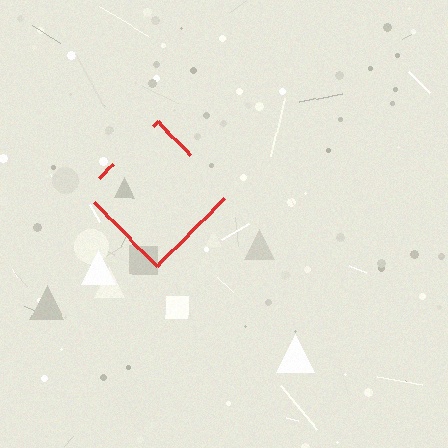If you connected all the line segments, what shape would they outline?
They would outline a diamond.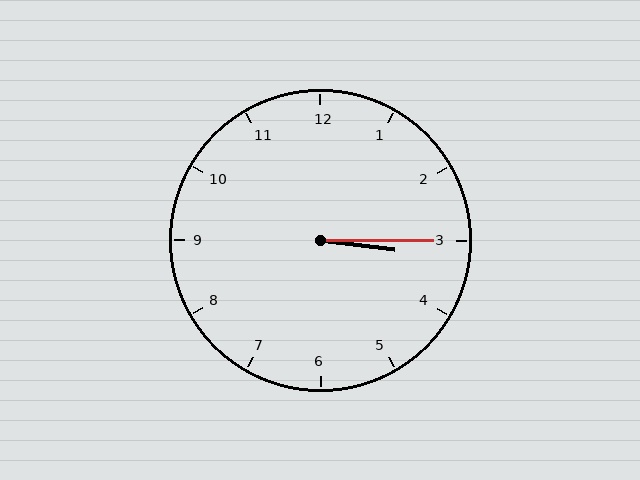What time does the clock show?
3:15.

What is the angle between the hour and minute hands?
Approximately 8 degrees.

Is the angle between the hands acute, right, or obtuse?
It is acute.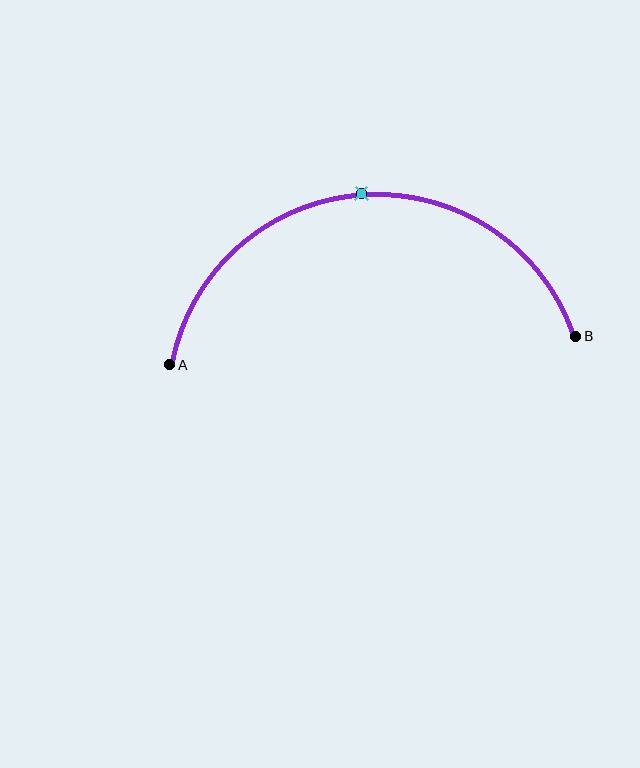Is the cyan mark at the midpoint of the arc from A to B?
Yes. The cyan mark lies on the arc at equal arc-length from both A and B — it is the arc midpoint.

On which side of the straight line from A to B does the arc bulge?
The arc bulges above the straight line connecting A and B.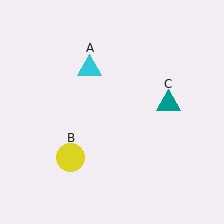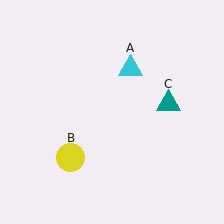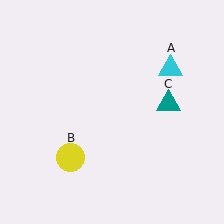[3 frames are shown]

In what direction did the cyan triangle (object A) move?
The cyan triangle (object A) moved right.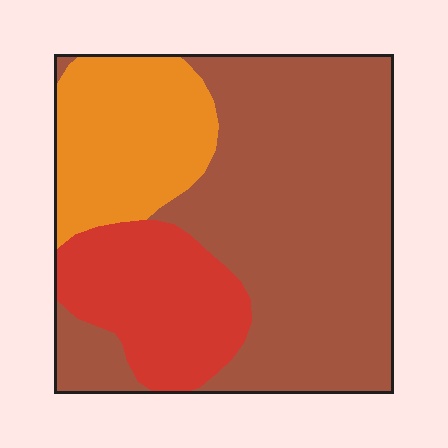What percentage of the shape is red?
Red covers 20% of the shape.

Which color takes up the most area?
Brown, at roughly 60%.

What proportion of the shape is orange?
Orange covers 21% of the shape.